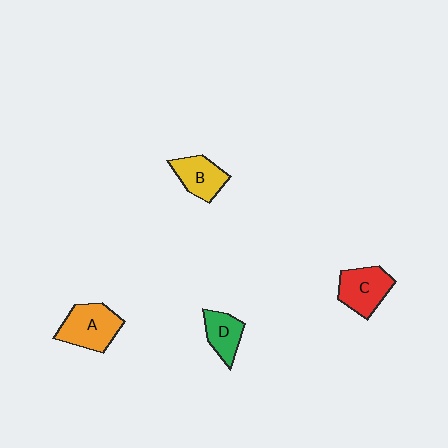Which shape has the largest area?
Shape A (orange).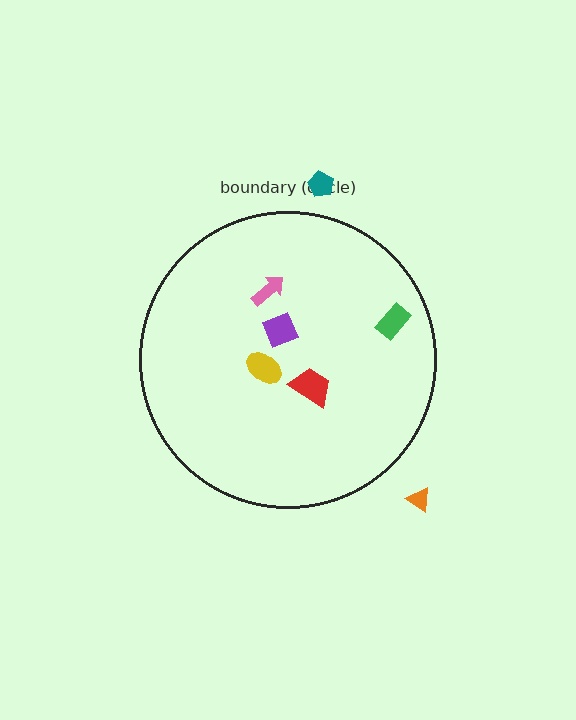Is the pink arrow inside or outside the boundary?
Inside.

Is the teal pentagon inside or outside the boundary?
Outside.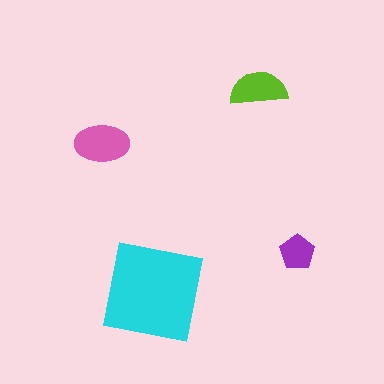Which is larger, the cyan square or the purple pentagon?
The cyan square.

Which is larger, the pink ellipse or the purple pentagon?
The pink ellipse.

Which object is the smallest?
The purple pentagon.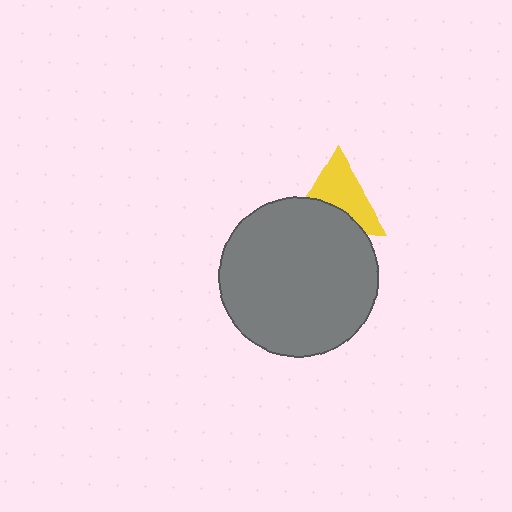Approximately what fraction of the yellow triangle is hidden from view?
Roughly 42% of the yellow triangle is hidden behind the gray circle.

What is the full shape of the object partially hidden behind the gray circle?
The partially hidden object is a yellow triangle.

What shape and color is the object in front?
The object in front is a gray circle.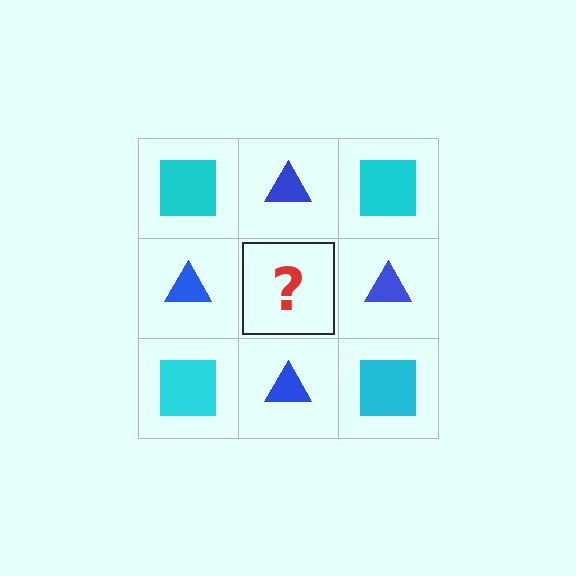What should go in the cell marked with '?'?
The missing cell should contain a cyan square.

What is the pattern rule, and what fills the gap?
The rule is that it alternates cyan square and blue triangle in a checkerboard pattern. The gap should be filled with a cyan square.